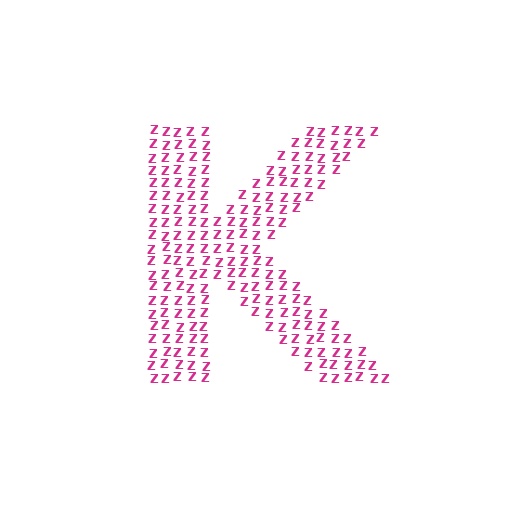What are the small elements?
The small elements are letter Z's.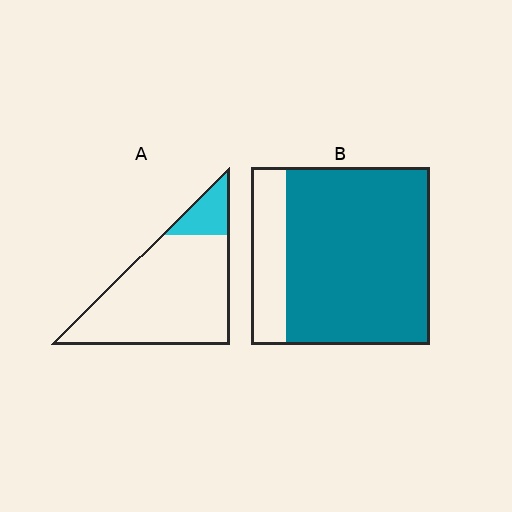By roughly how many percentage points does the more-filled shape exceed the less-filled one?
By roughly 65 percentage points (B over A).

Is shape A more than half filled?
No.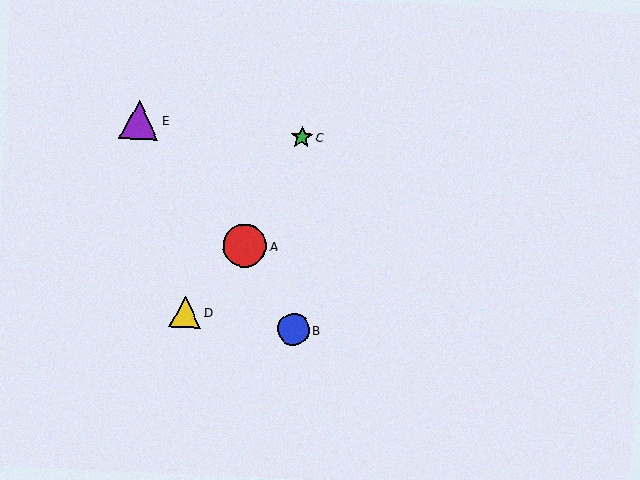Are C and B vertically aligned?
Yes, both are at x≈302.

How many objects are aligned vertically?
2 objects (B, C) are aligned vertically.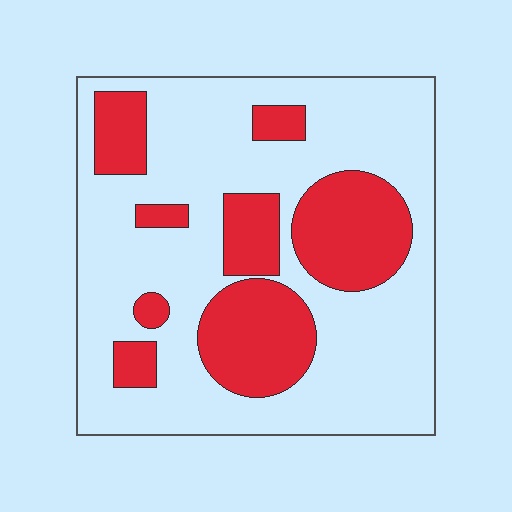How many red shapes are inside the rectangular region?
8.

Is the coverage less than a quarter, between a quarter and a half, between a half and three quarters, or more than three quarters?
Between a quarter and a half.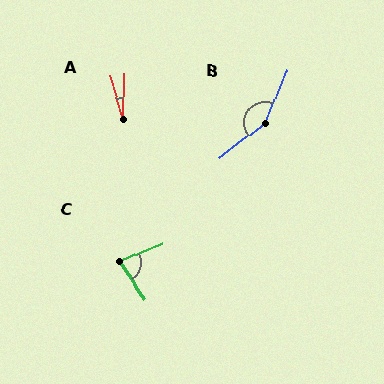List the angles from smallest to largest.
A (18°), C (78°), B (151°).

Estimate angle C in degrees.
Approximately 78 degrees.